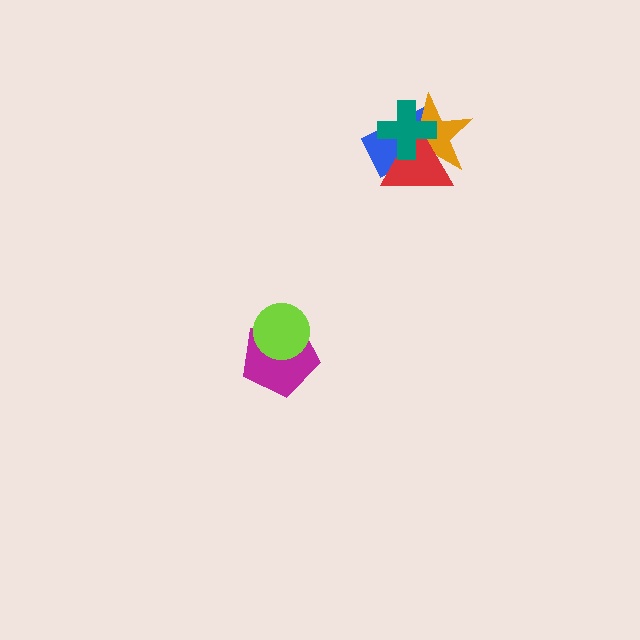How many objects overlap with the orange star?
3 objects overlap with the orange star.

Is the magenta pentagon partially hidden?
Yes, it is partially covered by another shape.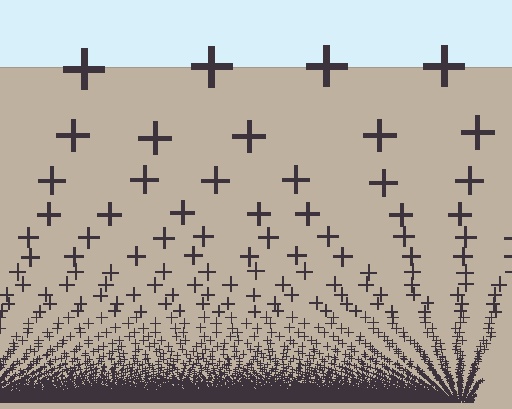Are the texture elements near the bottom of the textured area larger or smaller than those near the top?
Smaller. The gradient is inverted — elements near the bottom are smaller and denser.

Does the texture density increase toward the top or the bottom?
Density increases toward the bottom.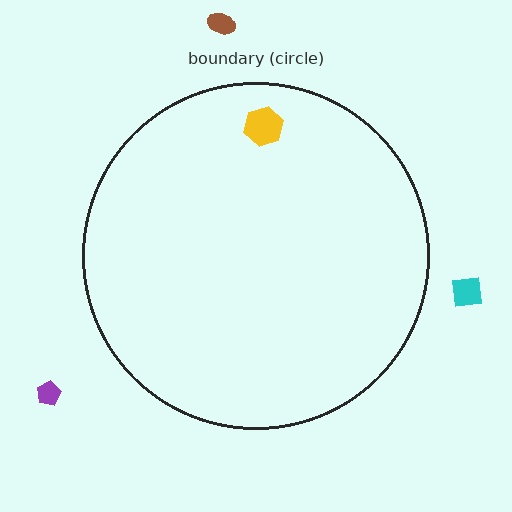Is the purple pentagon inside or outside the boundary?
Outside.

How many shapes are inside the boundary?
1 inside, 3 outside.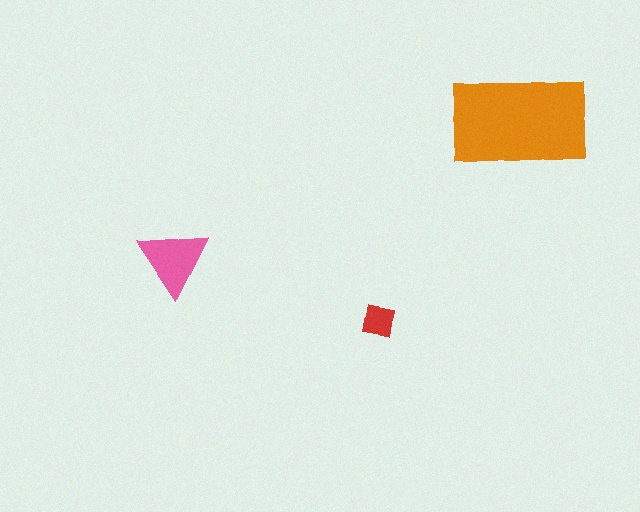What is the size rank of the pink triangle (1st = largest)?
2nd.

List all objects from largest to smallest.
The orange rectangle, the pink triangle, the red square.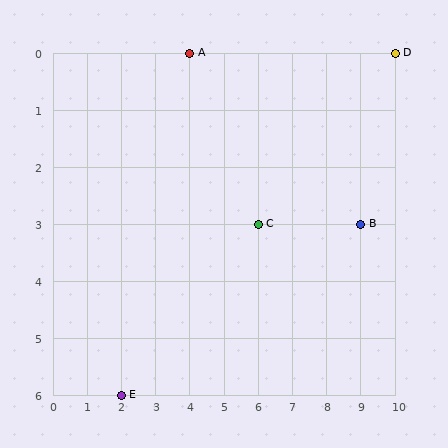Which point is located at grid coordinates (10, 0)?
Point D is at (10, 0).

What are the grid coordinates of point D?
Point D is at grid coordinates (10, 0).